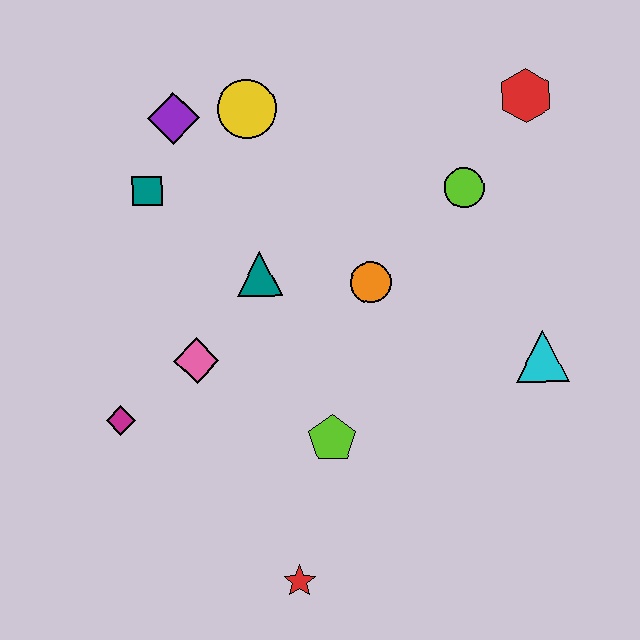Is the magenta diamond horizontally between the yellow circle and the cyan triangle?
No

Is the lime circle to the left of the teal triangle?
No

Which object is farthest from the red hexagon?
The red star is farthest from the red hexagon.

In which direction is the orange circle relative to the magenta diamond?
The orange circle is to the right of the magenta diamond.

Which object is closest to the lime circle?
The red hexagon is closest to the lime circle.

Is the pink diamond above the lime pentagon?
Yes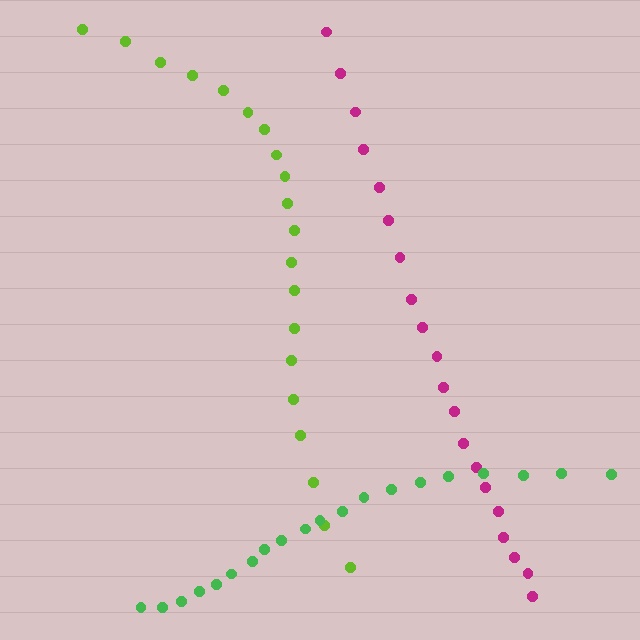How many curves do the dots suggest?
There are 3 distinct paths.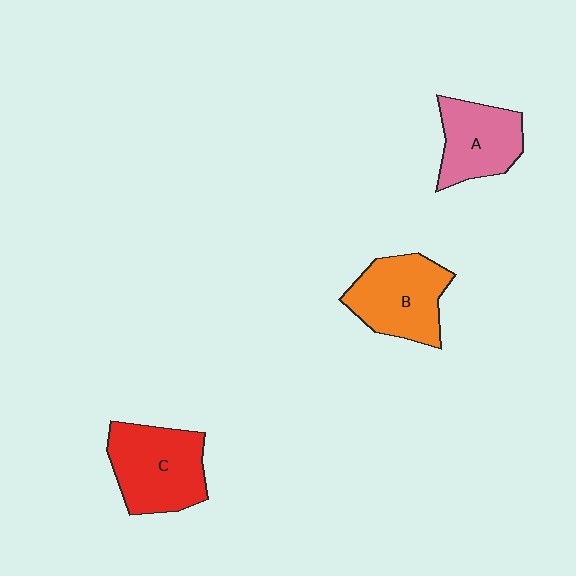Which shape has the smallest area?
Shape A (pink).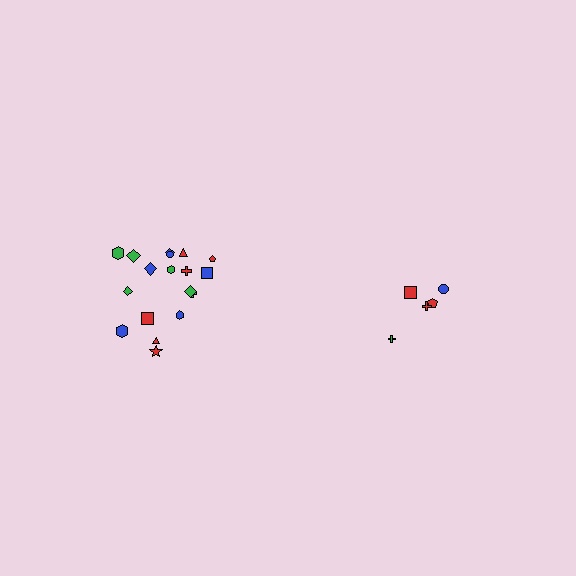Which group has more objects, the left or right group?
The left group.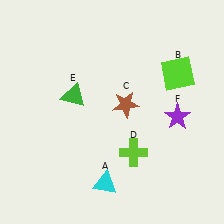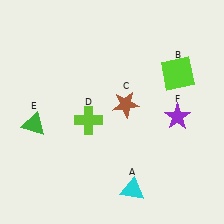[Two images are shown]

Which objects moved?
The objects that moved are: the cyan triangle (A), the lime cross (D), the green triangle (E).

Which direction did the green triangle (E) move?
The green triangle (E) moved left.